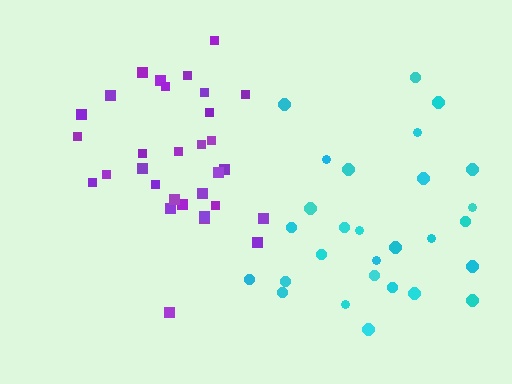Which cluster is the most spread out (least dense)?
Cyan.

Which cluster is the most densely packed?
Purple.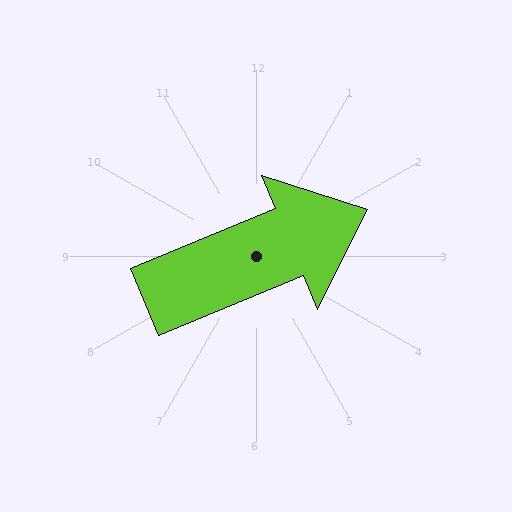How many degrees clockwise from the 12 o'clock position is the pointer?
Approximately 67 degrees.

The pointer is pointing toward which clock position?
Roughly 2 o'clock.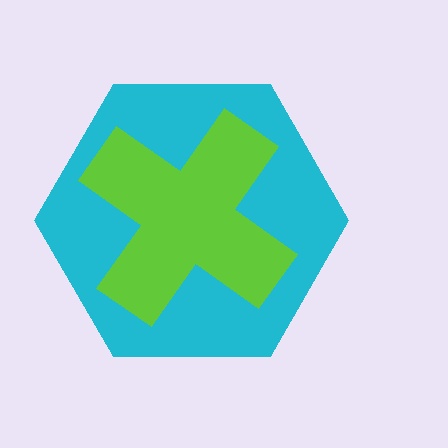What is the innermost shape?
The lime cross.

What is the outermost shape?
The cyan hexagon.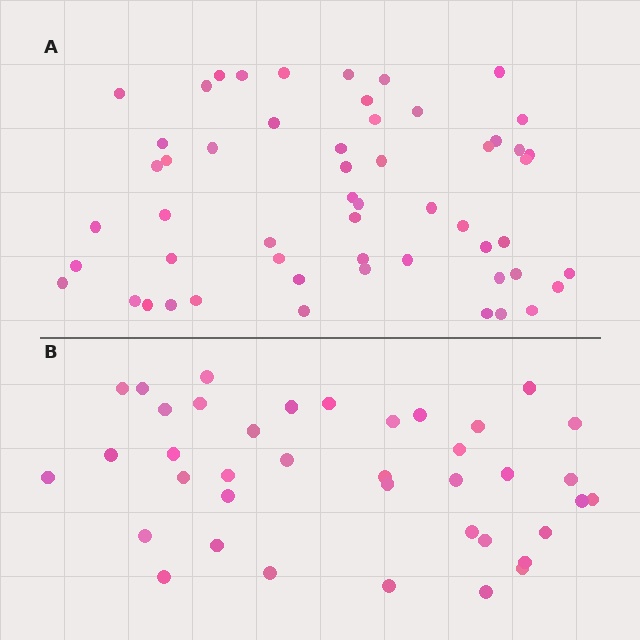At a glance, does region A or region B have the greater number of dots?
Region A (the top region) has more dots.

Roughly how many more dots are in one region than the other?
Region A has approximately 15 more dots than region B.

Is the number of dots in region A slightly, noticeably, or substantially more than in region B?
Region A has noticeably more, but not dramatically so. The ratio is roughly 1.4 to 1.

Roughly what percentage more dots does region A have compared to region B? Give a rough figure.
About 40% more.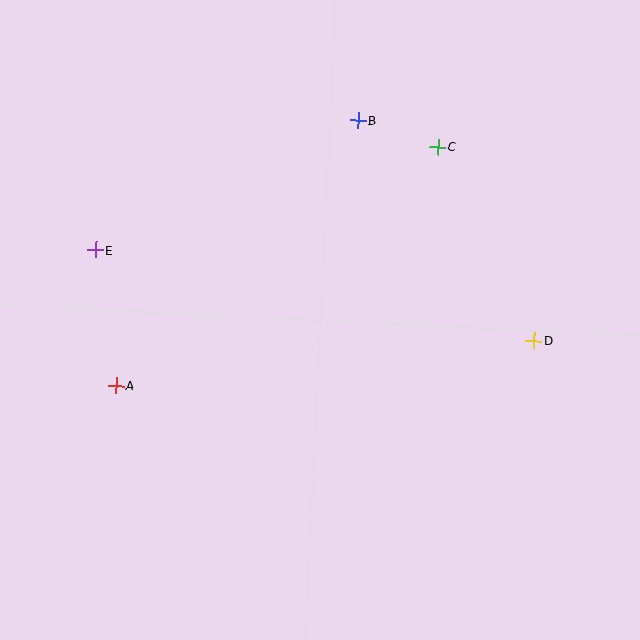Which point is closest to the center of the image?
Point B at (358, 121) is closest to the center.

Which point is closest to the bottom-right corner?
Point D is closest to the bottom-right corner.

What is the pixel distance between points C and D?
The distance between C and D is 217 pixels.